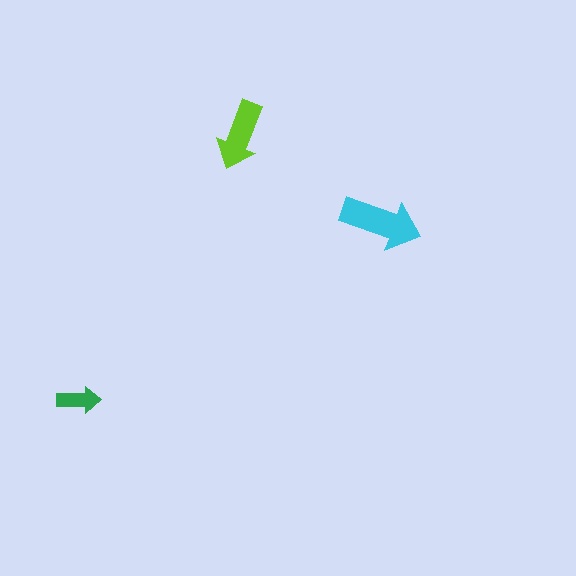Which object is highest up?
The lime arrow is topmost.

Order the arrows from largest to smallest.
the cyan one, the lime one, the green one.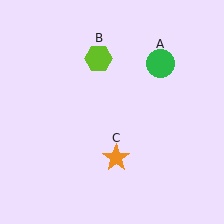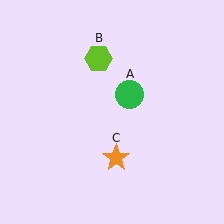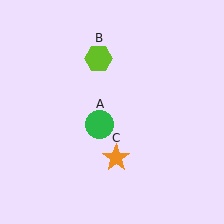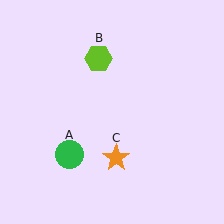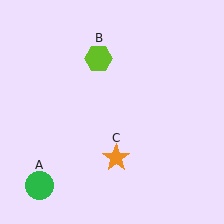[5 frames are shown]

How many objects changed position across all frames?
1 object changed position: green circle (object A).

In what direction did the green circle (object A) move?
The green circle (object A) moved down and to the left.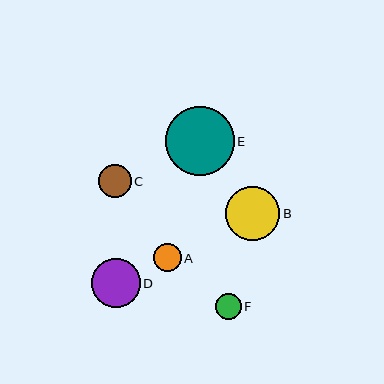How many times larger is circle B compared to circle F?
Circle B is approximately 2.1 times the size of circle F.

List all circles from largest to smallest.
From largest to smallest: E, B, D, C, A, F.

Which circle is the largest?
Circle E is the largest with a size of approximately 69 pixels.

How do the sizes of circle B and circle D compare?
Circle B and circle D are approximately the same size.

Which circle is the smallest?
Circle F is the smallest with a size of approximately 26 pixels.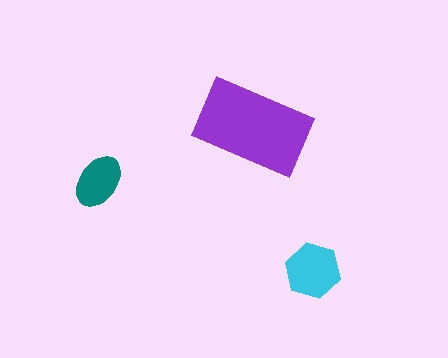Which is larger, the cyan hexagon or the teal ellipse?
The cyan hexagon.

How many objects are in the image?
There are 3 objects in the image.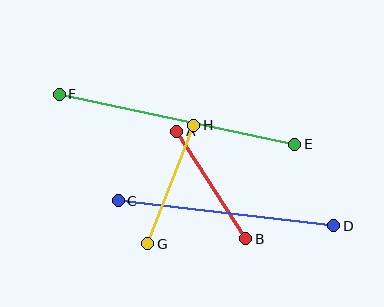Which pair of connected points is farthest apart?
Points E and F are farthest apart.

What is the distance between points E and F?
The distance is approximately 241 pixels.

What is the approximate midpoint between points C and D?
The midpoint is at approximately (226, 213) pixels.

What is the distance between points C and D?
The distance is approximately 217 pixels.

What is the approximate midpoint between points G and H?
The midpoint is at approximately (171, 184) pixels.